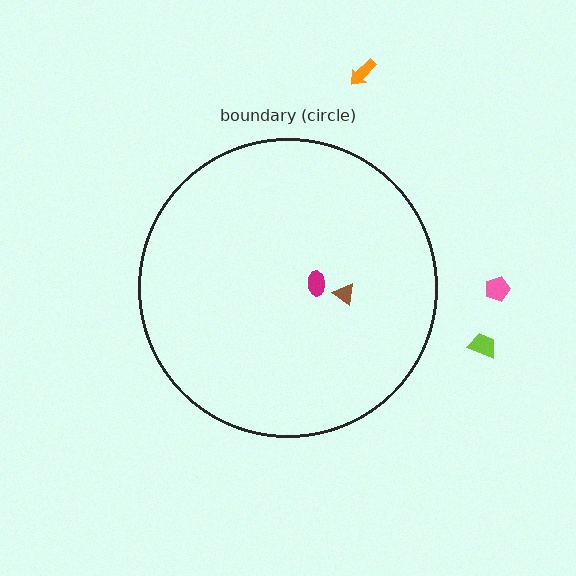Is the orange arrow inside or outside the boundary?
Outside.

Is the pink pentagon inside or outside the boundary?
Outside.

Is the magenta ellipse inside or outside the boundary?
Inside.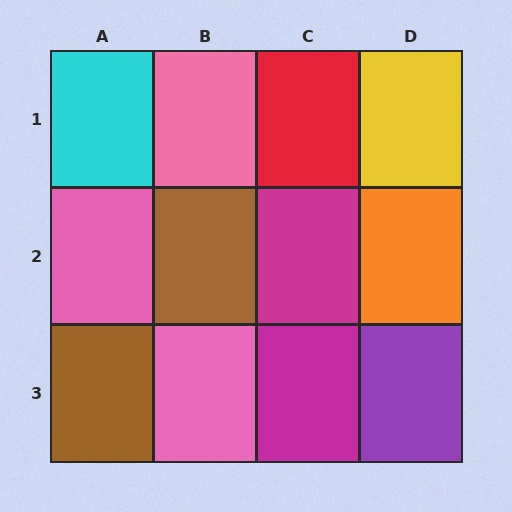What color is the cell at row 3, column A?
Brown.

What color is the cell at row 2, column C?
Magenta.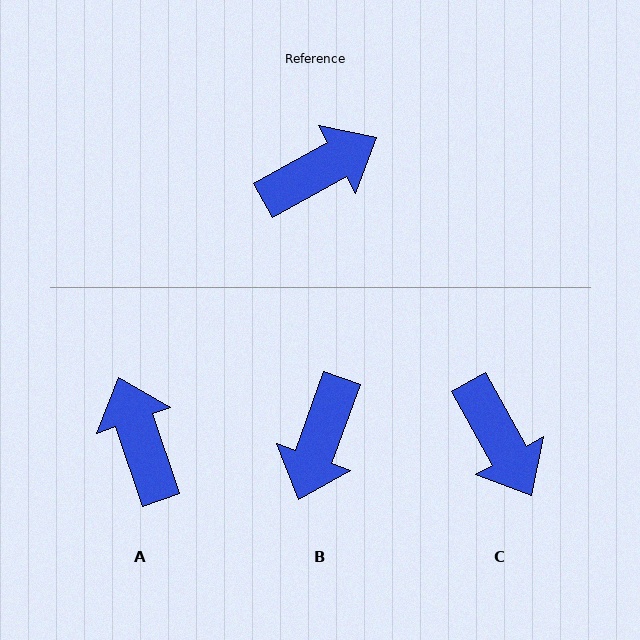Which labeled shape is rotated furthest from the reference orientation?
B, about 139 degrees away.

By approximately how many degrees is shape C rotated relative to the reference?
Approximately 90 degrees clockwise.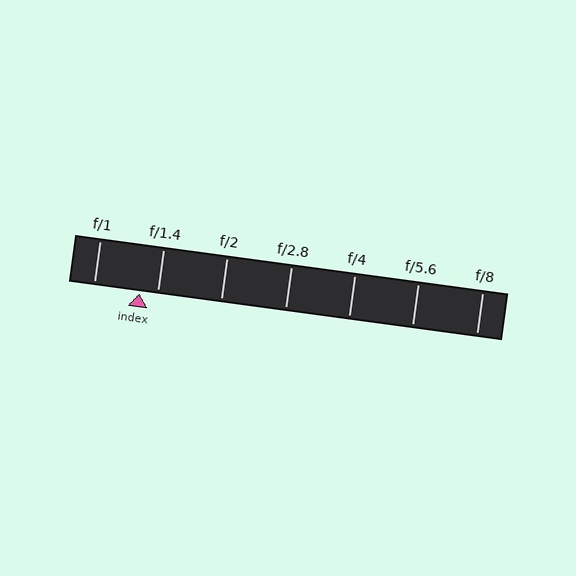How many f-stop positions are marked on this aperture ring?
There are 7 f-stop positions marked.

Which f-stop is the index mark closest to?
The index mark is closest to f/1.4.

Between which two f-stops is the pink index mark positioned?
The index mark is between f/1 and f/1.4.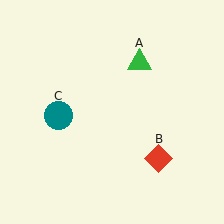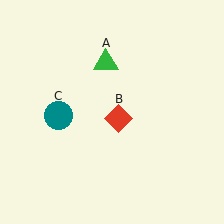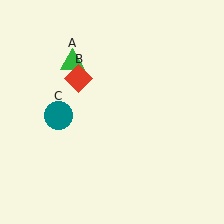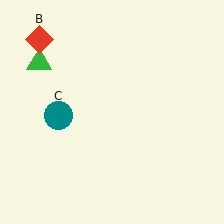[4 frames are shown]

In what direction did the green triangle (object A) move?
The green triangle (object A) moved left.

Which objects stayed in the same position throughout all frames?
Teal circle (object C) remained stationary.